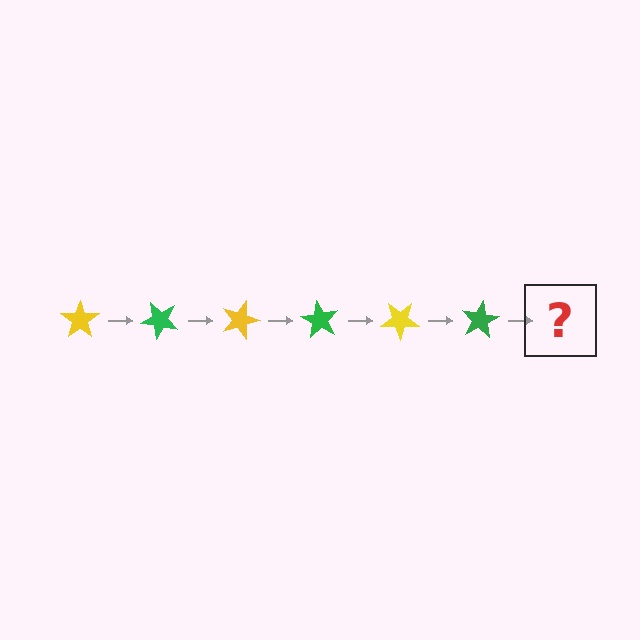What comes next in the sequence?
The next element should be a yellow star, rotated 270 degrees from the start.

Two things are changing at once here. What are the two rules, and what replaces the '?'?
The two rules are that it rotates 45 degrees each step and the color cycles through yellow and green. The '?' should be a yellow star, rotated 270 degrees from the start.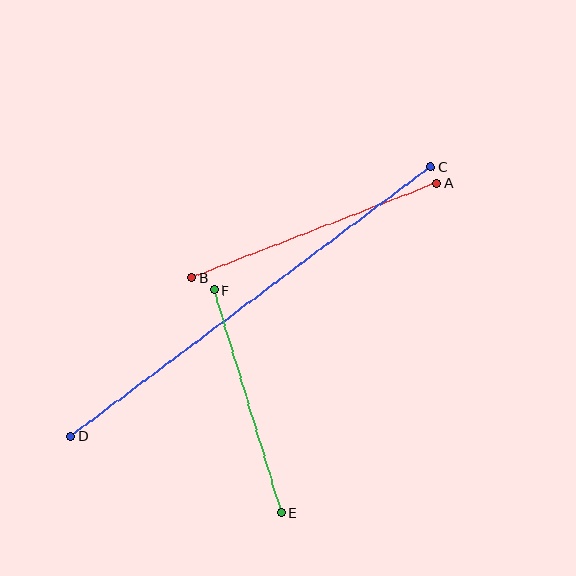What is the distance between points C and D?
The distance is approximately 449 pixels.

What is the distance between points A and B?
The distance is approximately 263 pixels.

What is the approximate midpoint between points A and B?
The midpoint is at approximately (315, 230) pixels.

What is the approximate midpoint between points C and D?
The midpoint is at approximately (251, 301) pixels.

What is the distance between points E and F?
The distance is approximately 233 pixels.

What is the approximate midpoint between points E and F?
The midpoint is at approximately (248, 401) pixels.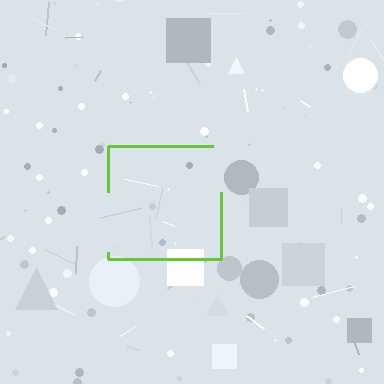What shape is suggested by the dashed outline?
The dashed outline suggests a square.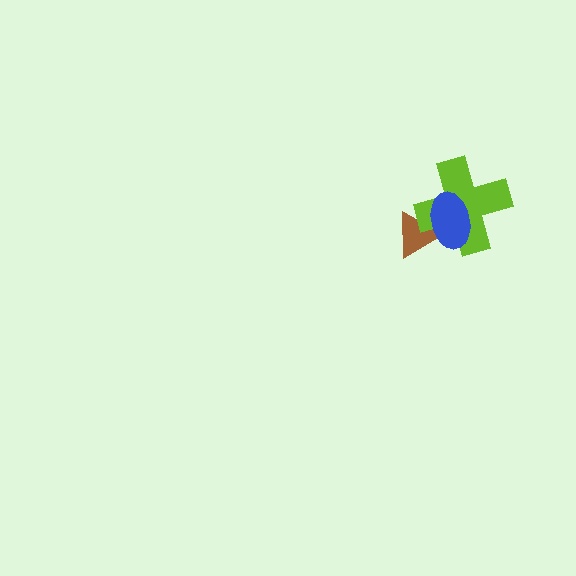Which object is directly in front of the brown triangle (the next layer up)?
The lime cross is directly in front of the brown triangle.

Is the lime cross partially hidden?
Yes, it is partially covered by another shape.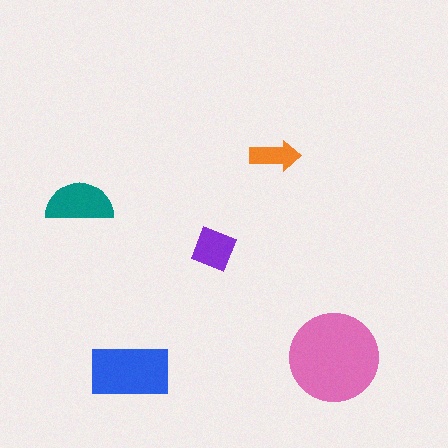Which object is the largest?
The pink circle.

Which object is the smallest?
The orange arrow.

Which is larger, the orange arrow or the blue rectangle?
The blue rectangle.